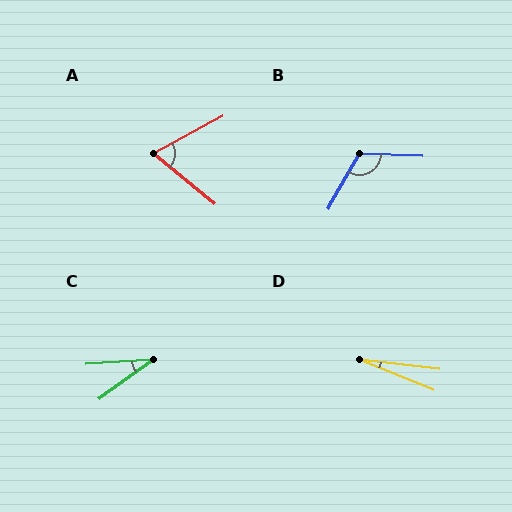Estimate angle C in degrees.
Approximately 32 degrees.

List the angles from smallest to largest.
D (16°), C (32°), A (68°), B (117°).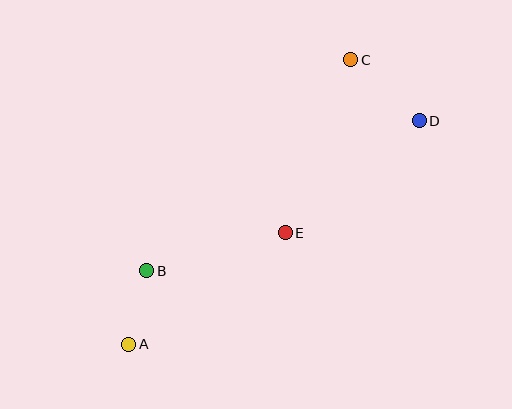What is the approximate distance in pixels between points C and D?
The distance between C and D is approximately 92 pixels.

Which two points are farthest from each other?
Points A and D are farthest from each other.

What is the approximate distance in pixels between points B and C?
The distance between B and C is approximately 294 pixels.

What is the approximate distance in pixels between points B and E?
The distance between B and E is approximately 144 pixels.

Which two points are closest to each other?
Points A and B are closest to each other.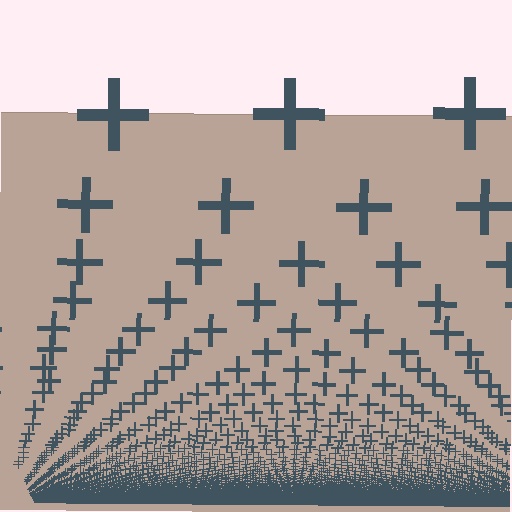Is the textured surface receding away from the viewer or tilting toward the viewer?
The surface appears to tilt toward the viewer. Texture elements get larger and sparser toward the top.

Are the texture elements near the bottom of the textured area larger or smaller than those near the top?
Smaller. The gradient is inverted — elements near the bottom are smaller and denser.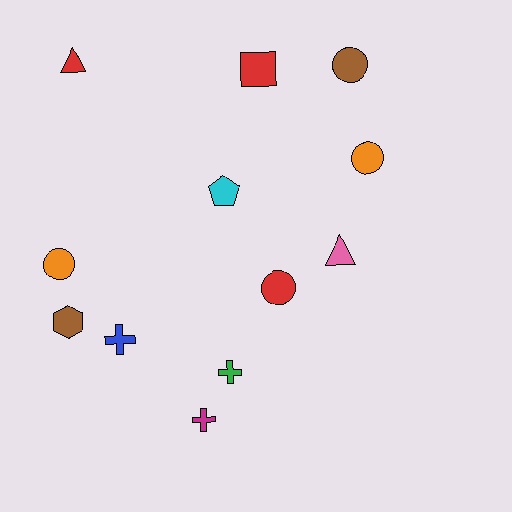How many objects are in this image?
There are 12 objects.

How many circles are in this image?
There are 4 circles.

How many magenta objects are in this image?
There is 1 magenta object.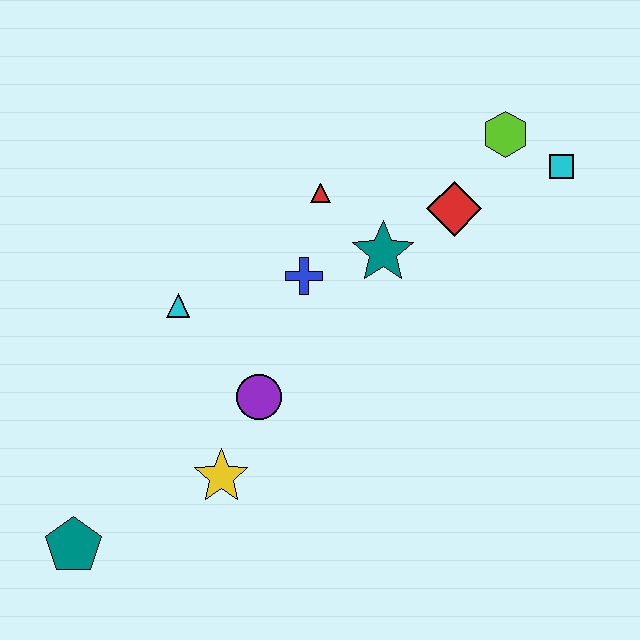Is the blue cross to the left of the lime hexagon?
Yes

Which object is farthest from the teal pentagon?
The cyan square is farthest from the teal pentagon.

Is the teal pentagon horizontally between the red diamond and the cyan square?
No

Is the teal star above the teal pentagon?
Yes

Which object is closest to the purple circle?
The yellow star is closest to the purple circle.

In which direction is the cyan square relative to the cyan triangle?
The cyan square is to the right of the cyan triangle.